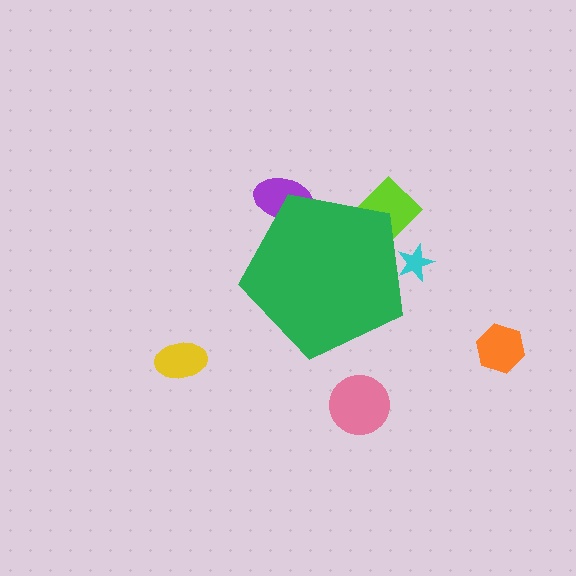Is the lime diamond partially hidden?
Yes, the lime diamond is partially hidden behind the green pentagon.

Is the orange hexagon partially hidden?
No, the orange hexagon is fully visible.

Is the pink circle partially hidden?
No, the pink circle is fully visible.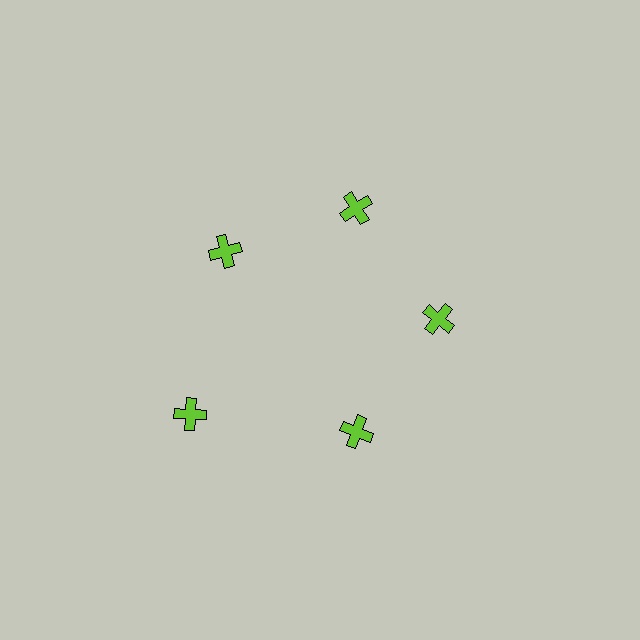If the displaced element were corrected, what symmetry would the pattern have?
It would have 5-fold rotational symmetry — the pattern would map onto itself every 72 degrees.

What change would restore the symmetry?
The symmetry would be restored by moving it inward, back onto the ring so that all 5 crosses sit at equal angles and equal distance from the center.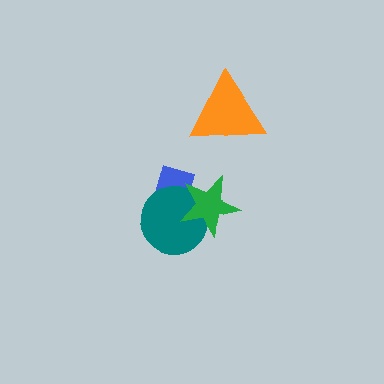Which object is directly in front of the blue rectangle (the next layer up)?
The teal circle is directly in front of the blue rectangle.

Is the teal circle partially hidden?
Yes, it is partially covered by another shape.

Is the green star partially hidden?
No, no other shape covers it.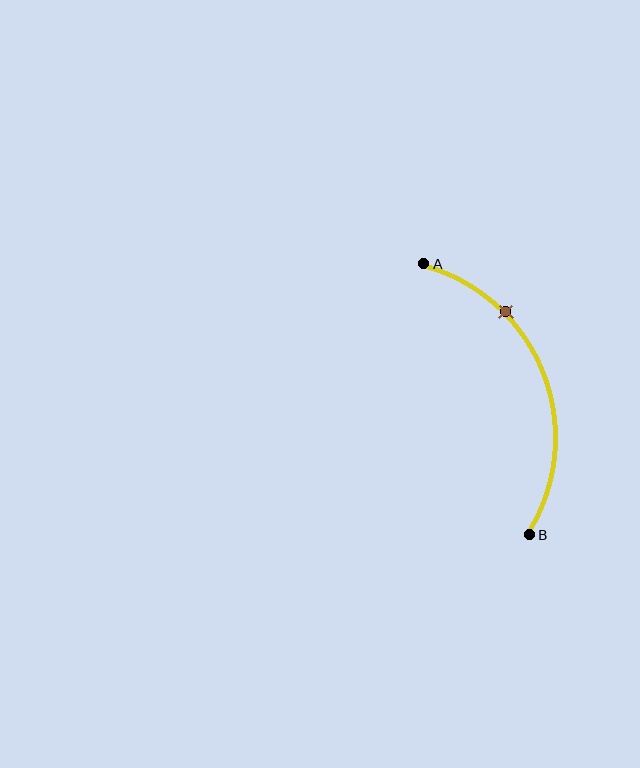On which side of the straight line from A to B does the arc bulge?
The arc bulges to the right of the straight line connecting A and B.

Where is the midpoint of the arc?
The arc midpoint is the point on the curve farthest from the straight line joining A and B. It sits to the right of that line.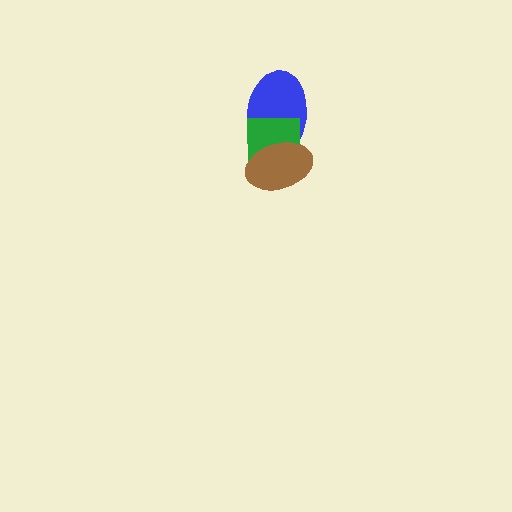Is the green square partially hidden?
Yes, it is partially covered by another shape.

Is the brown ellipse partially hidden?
No, no other shape covers it.